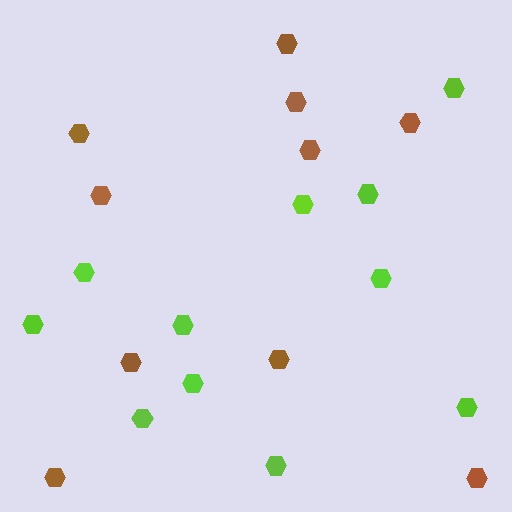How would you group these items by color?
There are 2 groups: one group of brown hexagons (10) and one group of lime hexagons (11).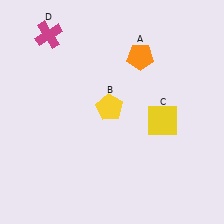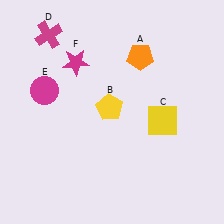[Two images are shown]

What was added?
A magenta circle (E), a magenta star (F) were added in Image 2.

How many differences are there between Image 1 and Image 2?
There are 2 differences between the two images.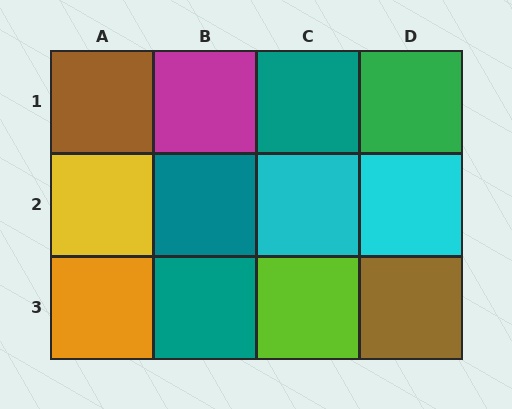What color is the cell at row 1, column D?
Green.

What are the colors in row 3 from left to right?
Orange, teal, lime, brown.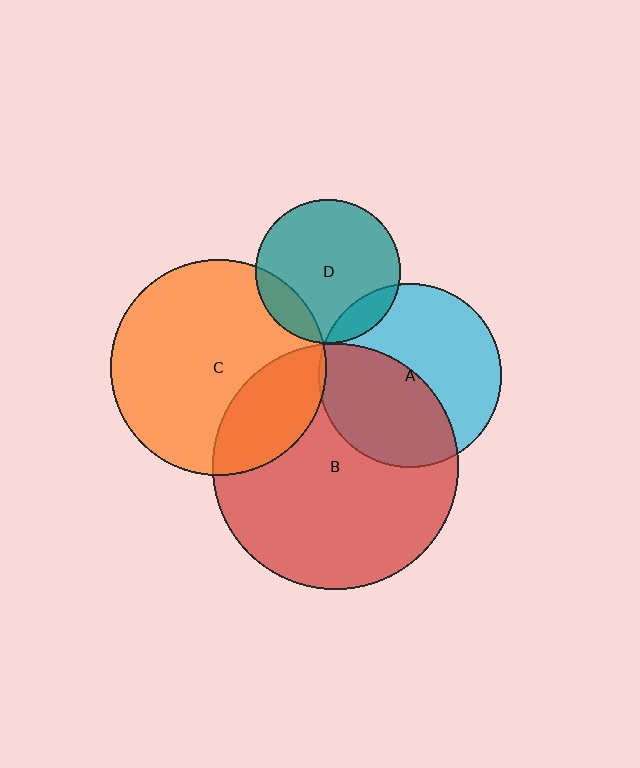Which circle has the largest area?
Circle B (red).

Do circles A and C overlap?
Yes.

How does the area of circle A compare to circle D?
Approximately 1.6 times.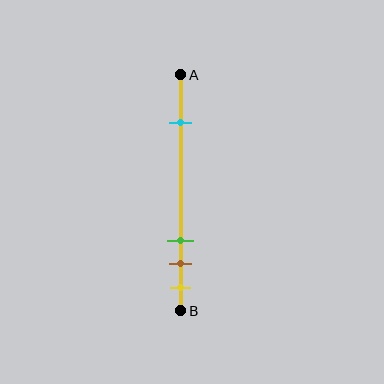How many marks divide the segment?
There are 4 marks dividing the segment.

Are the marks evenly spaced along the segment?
No, the marks are not evenly spaced.